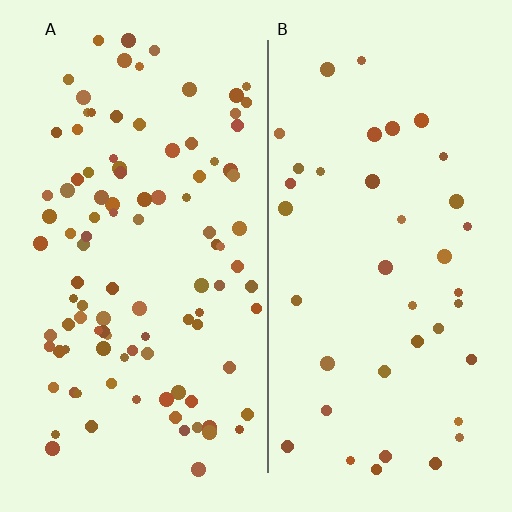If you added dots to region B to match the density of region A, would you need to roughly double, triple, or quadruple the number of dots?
Approximately triple.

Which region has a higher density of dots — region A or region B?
A (the left).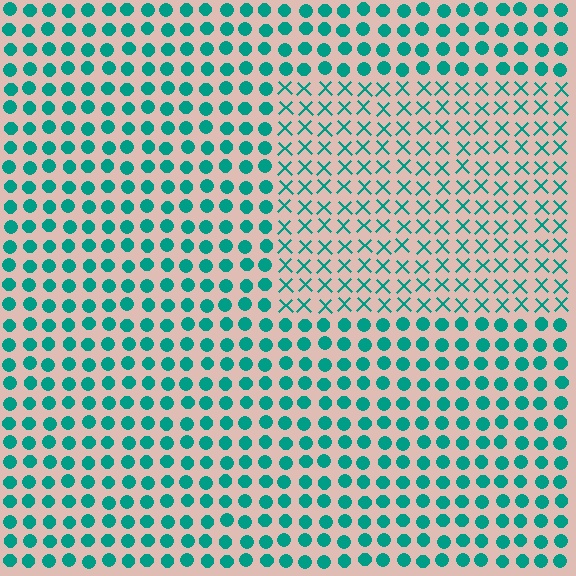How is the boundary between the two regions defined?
The boundary is defined by a change in element shape: X marks inside vs. circles outside. All elements share the same color and spacing.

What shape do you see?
I see a rectangle.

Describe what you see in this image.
The image is filled with small teal elements arranged in a uniform grid. A rectangle-shaped region contains X marks, while the surrounding area contains circles. The boundary is defined purely by the change in element shape.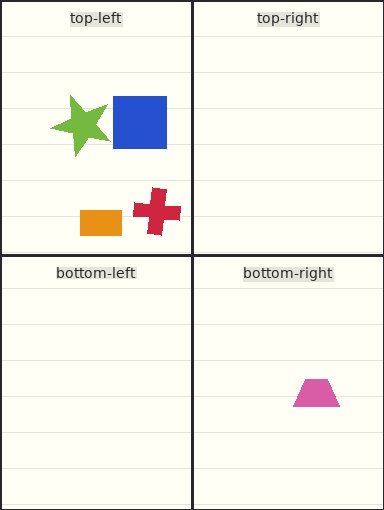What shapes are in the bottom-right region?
The pink trapezoid.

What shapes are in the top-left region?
The lime star, the red cross, the orange rectangle, the blue square.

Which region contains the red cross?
The top-left region.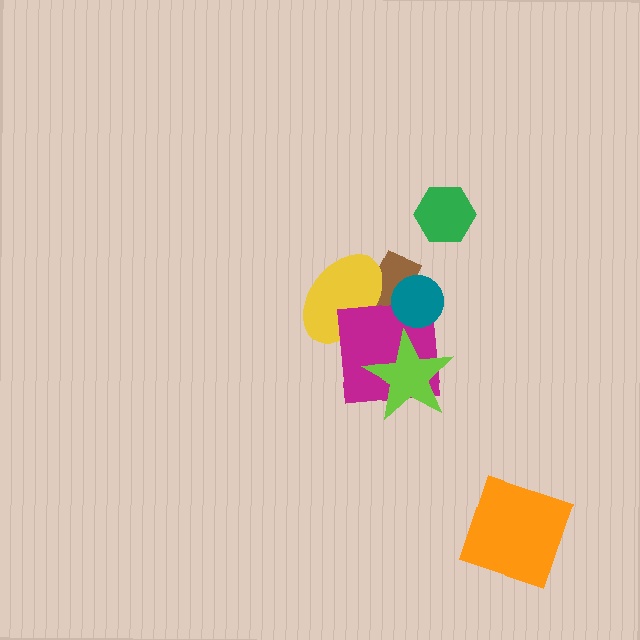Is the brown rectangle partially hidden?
Yes, it is partially covered by another shape.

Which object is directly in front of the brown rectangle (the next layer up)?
The yellow ellipse is directly in front of the brown rectangle.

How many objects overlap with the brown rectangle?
3 objects overlap with the brown rectangle.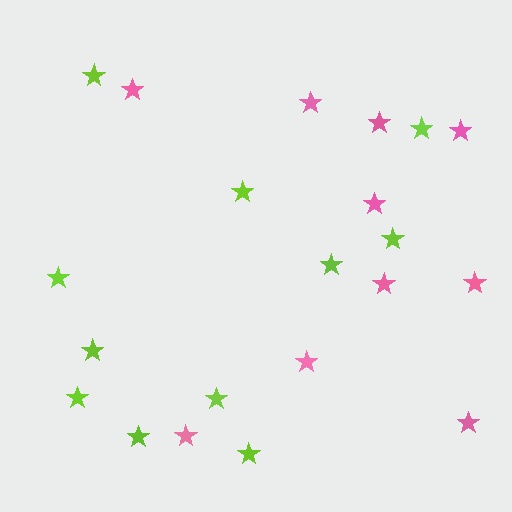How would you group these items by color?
There are 2 groups: one group of lime stars (11) and one group of pink stars (10).